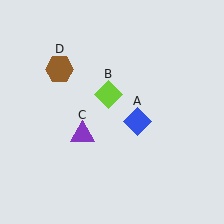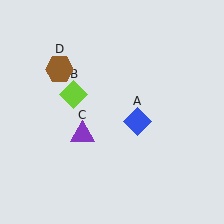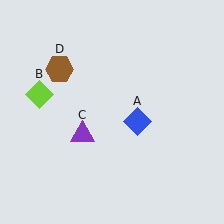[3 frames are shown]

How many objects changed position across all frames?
1 object changed position: lime diamond (object B).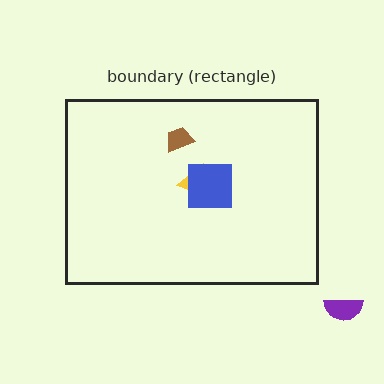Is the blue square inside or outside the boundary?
Inside.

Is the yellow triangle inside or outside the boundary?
Inside.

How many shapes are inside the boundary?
3 inside, 1 outside.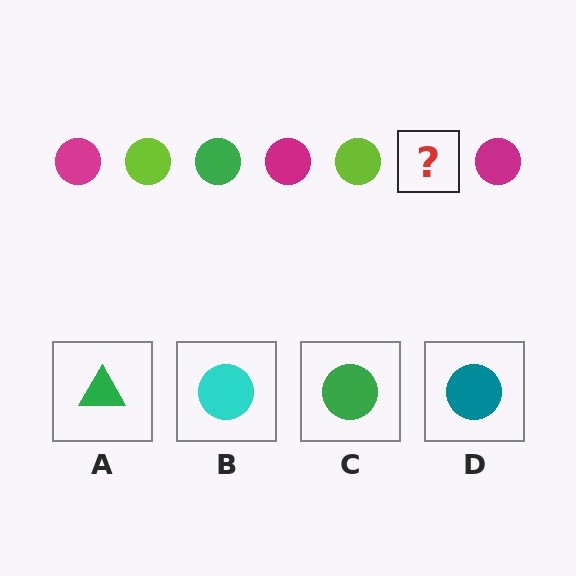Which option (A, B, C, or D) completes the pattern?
C.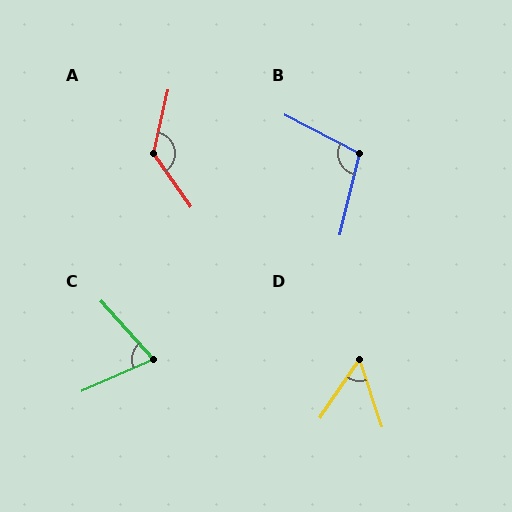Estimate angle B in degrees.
Approximately 104 degrees.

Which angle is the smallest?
D, at approximately 52 degrees.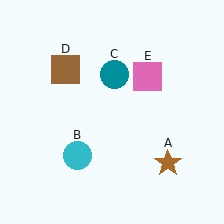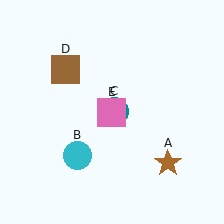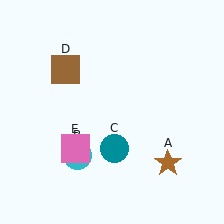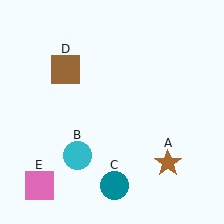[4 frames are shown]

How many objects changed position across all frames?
2 objects changed position: teal circle (object C), pink square (object E).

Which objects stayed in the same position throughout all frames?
Brown star (object A) and cyan circle (object B) and brown square (object D) remained stationary.